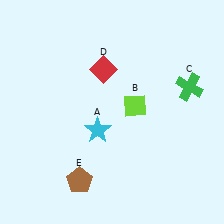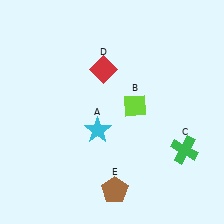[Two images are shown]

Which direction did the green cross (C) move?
The green cross (C) moved down.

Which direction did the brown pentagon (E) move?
The brown pentagon (E) moved right.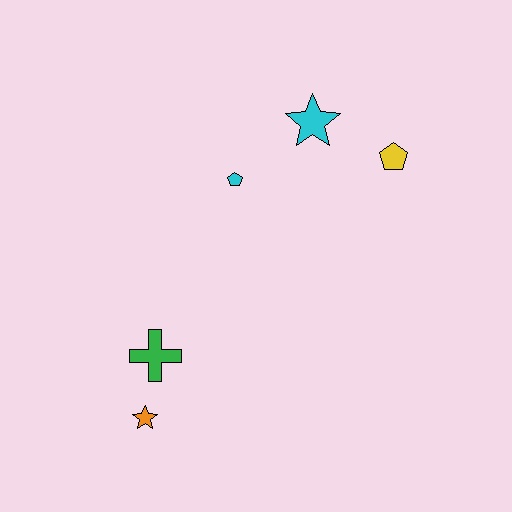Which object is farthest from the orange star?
The yellow pentagon is farthest from the orange star.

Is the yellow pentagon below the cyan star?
Yes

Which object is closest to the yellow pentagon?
The cyan star is closest to the yellow pentagon.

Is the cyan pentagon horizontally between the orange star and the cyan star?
Yes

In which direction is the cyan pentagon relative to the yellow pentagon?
The cyan pentagon is to the left of the yellow pentagon.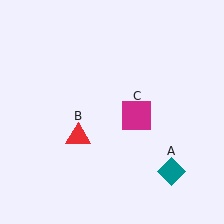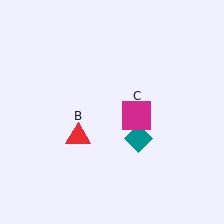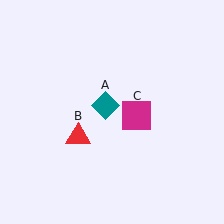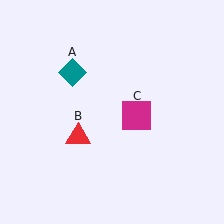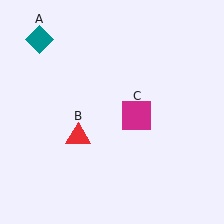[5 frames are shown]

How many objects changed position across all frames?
1 object changed position: teal diamond (object A).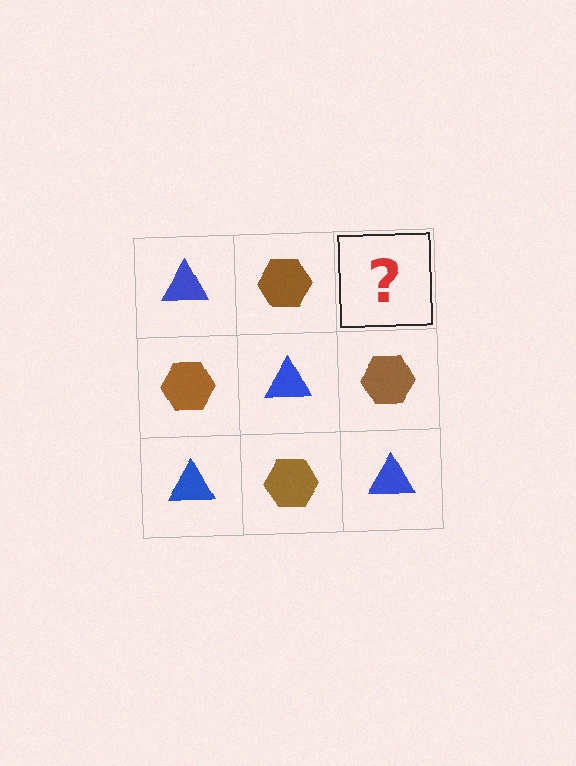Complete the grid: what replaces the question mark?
The question mark should be replaced with a blue triangle.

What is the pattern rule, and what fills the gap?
The rule is that it alternates blue triangle and brown hexagon in a checkerboard pattern. The gap should be filled with a blue triangle.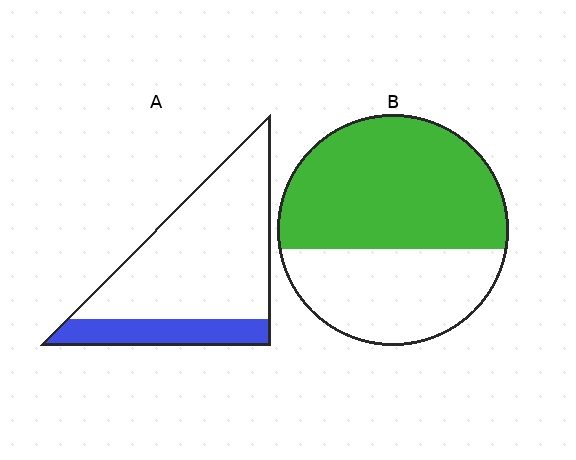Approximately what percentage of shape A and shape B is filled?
A is approximately 20% and B is approximately 60%.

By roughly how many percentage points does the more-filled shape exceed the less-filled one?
By roughly 40 percentage points (B over A).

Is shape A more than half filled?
No.